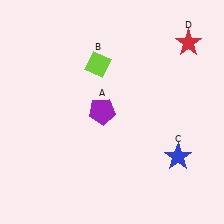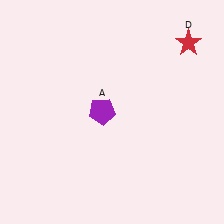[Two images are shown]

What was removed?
The blue star (C), the lime diamond (B) were removed in Image 2.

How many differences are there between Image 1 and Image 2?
There are 2 differences between the two images.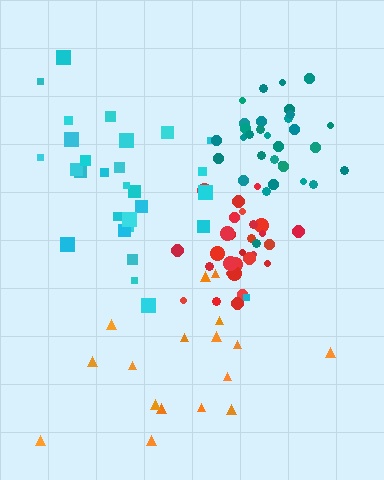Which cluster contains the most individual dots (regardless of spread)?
Teal (31).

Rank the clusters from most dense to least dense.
red, teal, cyan, orange.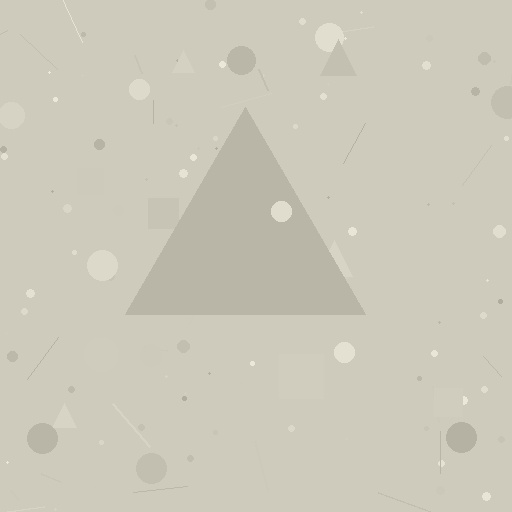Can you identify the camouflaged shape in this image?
The camouflaged shape is a triangle.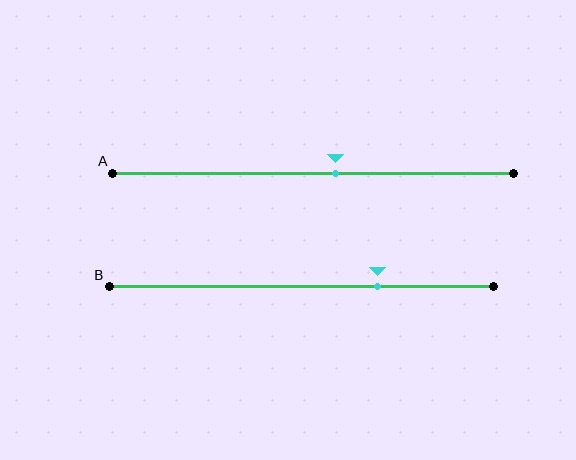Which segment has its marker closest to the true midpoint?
Segment A has its marker closest to the true midpoint.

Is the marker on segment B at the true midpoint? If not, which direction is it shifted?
No, the marker on segment B is shifted to the right by about 20% of the segment length.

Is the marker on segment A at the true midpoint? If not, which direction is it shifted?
No, the marker on segment A is shifted to the right by about 6% of the segment length.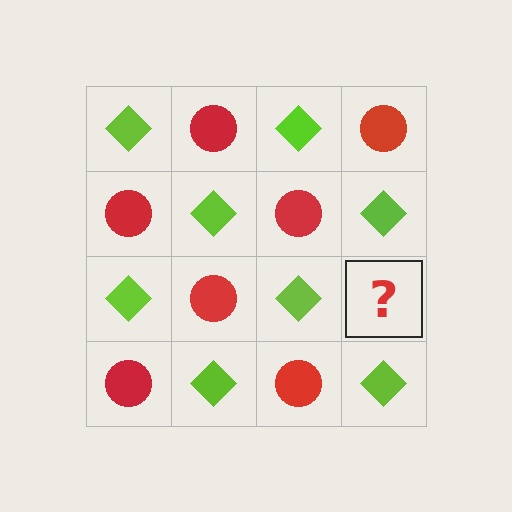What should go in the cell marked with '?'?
The missing cell should contain a red circle.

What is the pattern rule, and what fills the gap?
The rule is that it alternates lime diamond and red circle in a checkerboard pattern. The gap should be filled with a red circle.